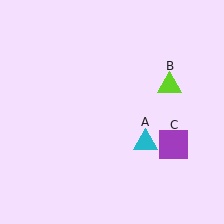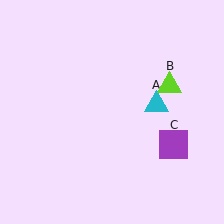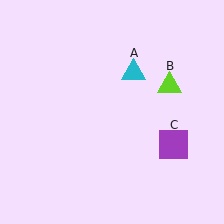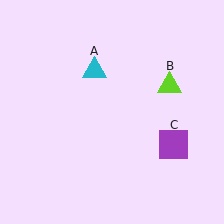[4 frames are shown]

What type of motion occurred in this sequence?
The cyan triangle (object A) rotated counterclockwise around the center of the scene.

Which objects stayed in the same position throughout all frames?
Lime triangle (object B) and purple square (object C) remained stationary.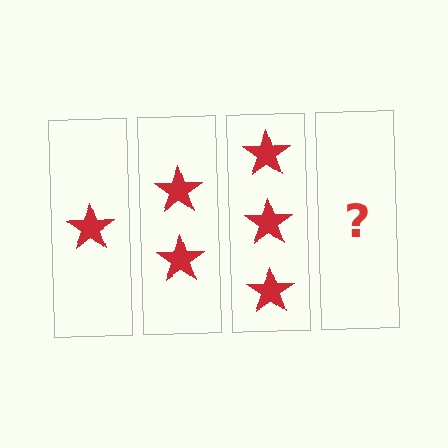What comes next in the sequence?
The next element should be 4 stars.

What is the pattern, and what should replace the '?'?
The pattern is that each step adds one more star. The '?' should be 4 stars.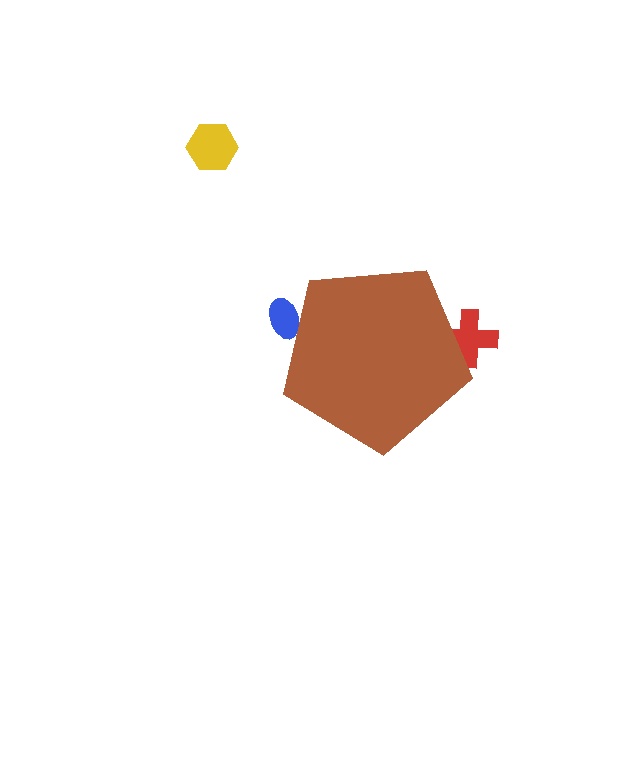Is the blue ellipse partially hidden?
Yes, the blue ellipse is partially hidden behind the brown pentagon.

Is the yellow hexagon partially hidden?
No, the yellow hexagon is fully visible.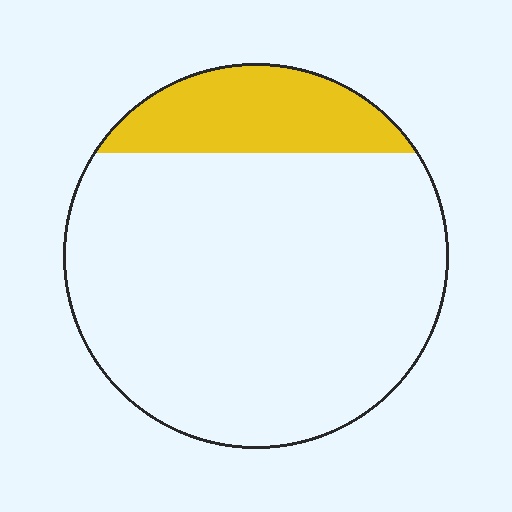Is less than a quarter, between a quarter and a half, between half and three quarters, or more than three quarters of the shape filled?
Less than a quarter.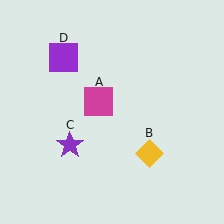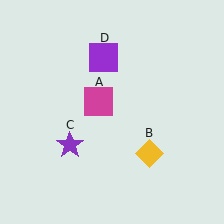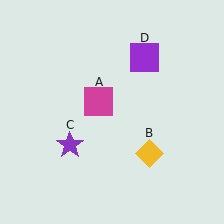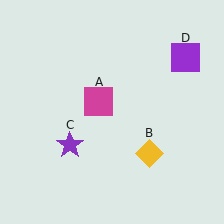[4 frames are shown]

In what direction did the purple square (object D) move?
The purple square (object D) moved right.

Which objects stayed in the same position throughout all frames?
Magenta square (object A) and yellow diamond (object B) and purple star (object C) remained stationary.